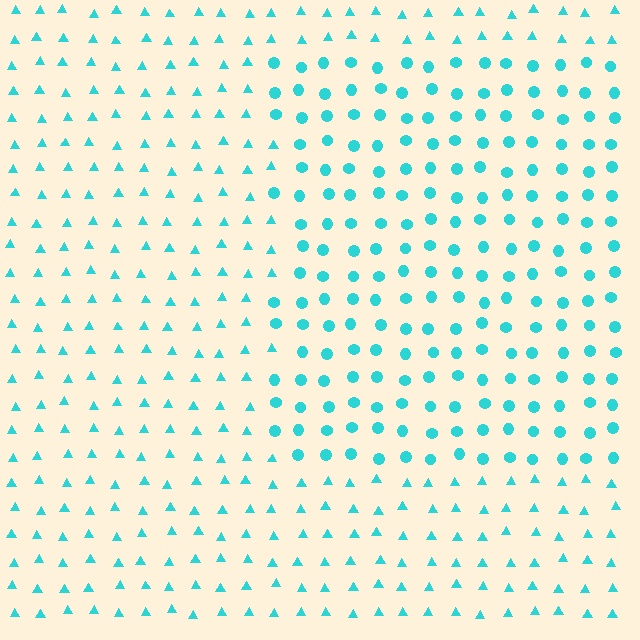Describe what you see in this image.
The image is filled with small cyan elements arranged in a uniform grid. A rectangle-shaped region contains circles, while the surrounding area contains triangles. The boundary is defined purely by the change in element shape.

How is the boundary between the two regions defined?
The boundary is defined by a change in element shape: circles inside vs. triangles outside. All elements share the same color and spacing.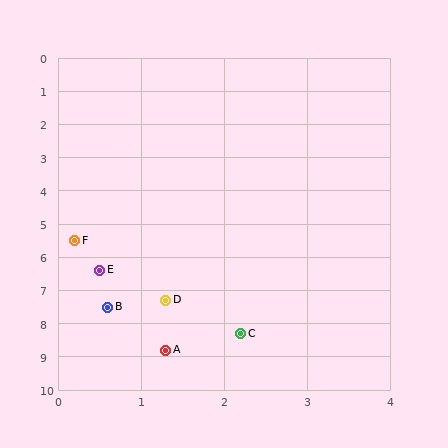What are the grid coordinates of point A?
Point A is at approximately (1.3, 8.8).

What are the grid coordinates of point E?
Point E is at approximately (0.5, 6.4).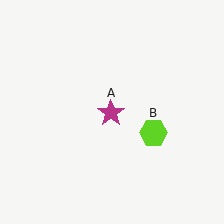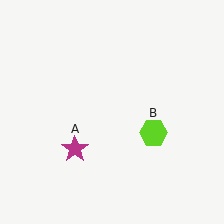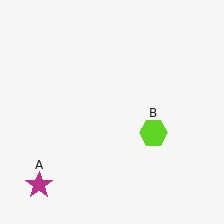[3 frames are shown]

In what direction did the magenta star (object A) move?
The magenta star (object A) moved down and to the left.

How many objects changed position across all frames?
1 object changed position: magenta star (object A).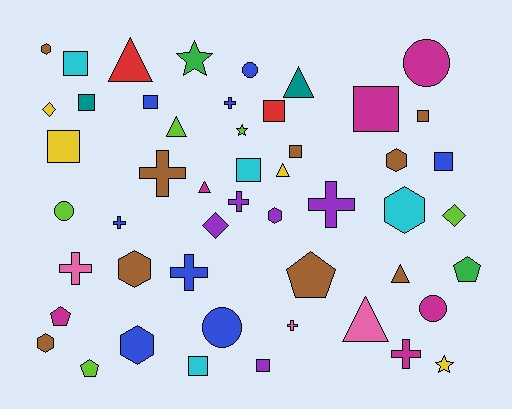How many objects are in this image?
There are 50 objects.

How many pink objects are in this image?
There are 3 pink objects.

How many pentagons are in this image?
There are 4 pentagons.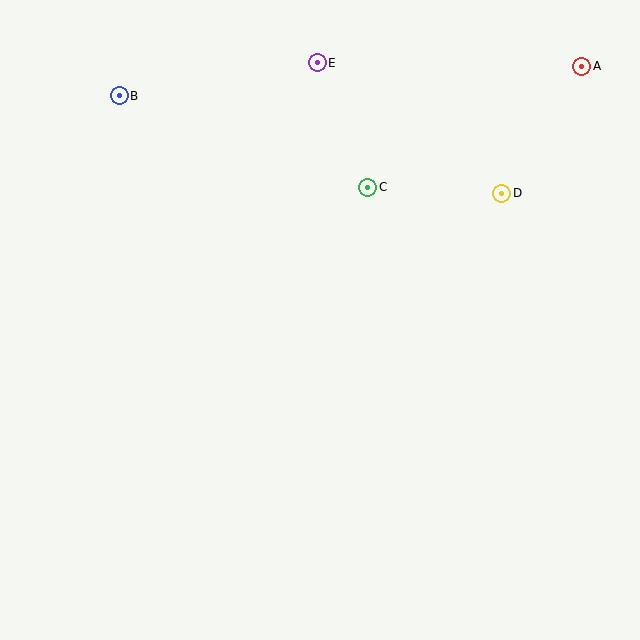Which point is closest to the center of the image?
Point C at (368, 187) is closest to the center.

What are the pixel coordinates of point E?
Point E is at (317, 63).